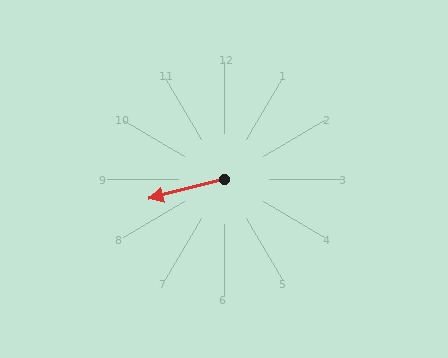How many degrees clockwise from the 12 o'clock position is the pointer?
Approximately 255 degrees.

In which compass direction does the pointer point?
West.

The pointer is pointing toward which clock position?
Roughly 9 o'clock.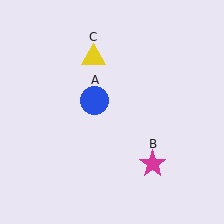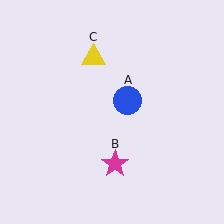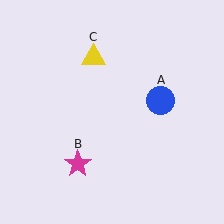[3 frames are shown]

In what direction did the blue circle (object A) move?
The blue circle (object A) moved right.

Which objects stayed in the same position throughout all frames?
Yellow triangle (object C) remained stationary.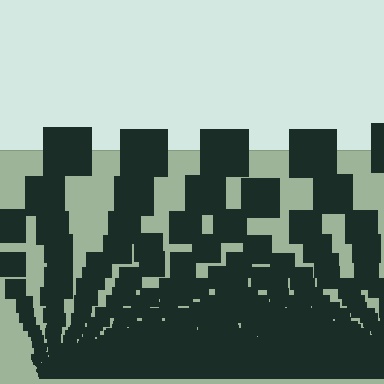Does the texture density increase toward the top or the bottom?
Density increases toward the bottom.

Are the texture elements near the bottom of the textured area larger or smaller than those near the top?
Smaller. The gradient is inverted — elements near the bottom are smaller and denser.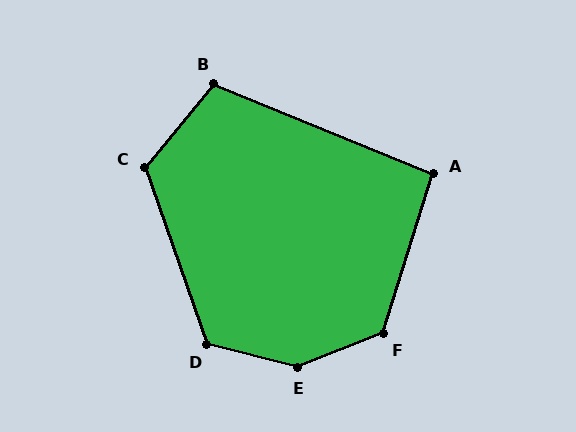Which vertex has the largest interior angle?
E, at approximately 144 degrees.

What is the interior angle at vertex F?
Approximately 129 degrees (obtuse).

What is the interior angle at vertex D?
Approximately 124 degrees (obtuse).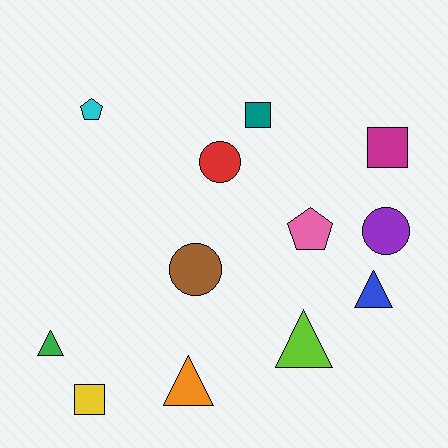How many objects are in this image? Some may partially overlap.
There are 12 objects.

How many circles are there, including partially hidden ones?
There are 3 circles.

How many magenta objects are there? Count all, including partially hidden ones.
There is 1 magenta object.